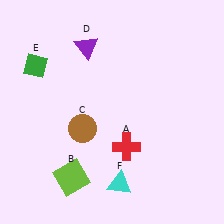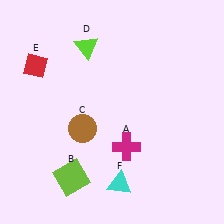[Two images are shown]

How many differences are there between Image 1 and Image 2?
There are 3 differences between the two images.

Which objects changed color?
A changed from red to magenta. D changed from purple to lime. E changed from green to red.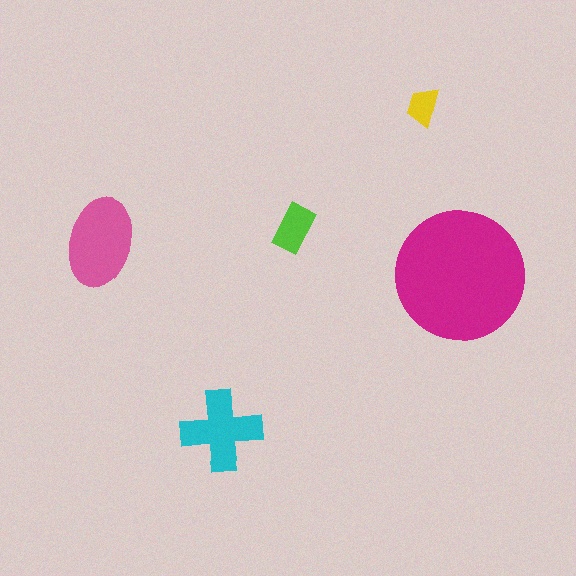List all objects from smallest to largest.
The yellow trapezoid, the lime rectangle, the cyan cross, the pink ellipse, the magenta circle.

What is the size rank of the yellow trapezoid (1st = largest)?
5th.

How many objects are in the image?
There are 5 objects in the image.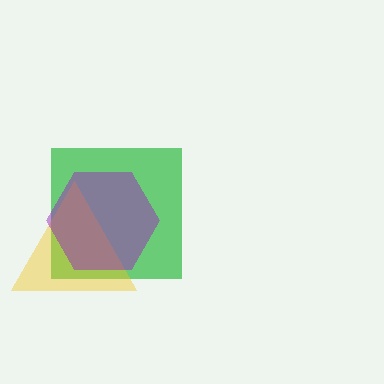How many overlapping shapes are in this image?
There are 3 overlapping shapes in the image.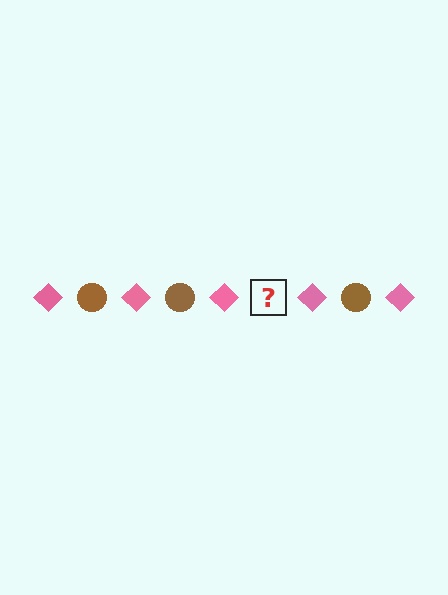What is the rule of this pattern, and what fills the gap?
The rule is that the pattern alternates between pink diamond and brown circle. The gap should be filled with a brown circle.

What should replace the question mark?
The question mark should be replaced with a brown circle.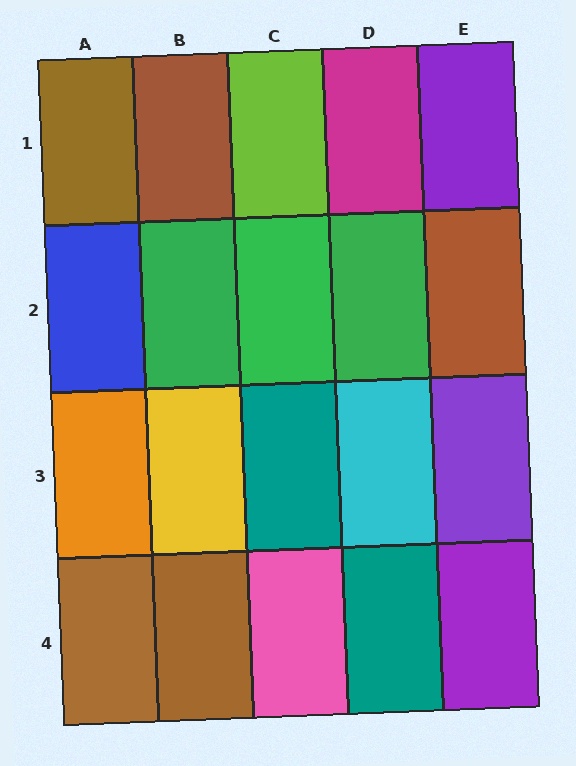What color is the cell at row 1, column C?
Lime.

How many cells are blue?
1 cell is blue.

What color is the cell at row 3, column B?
Yellow.